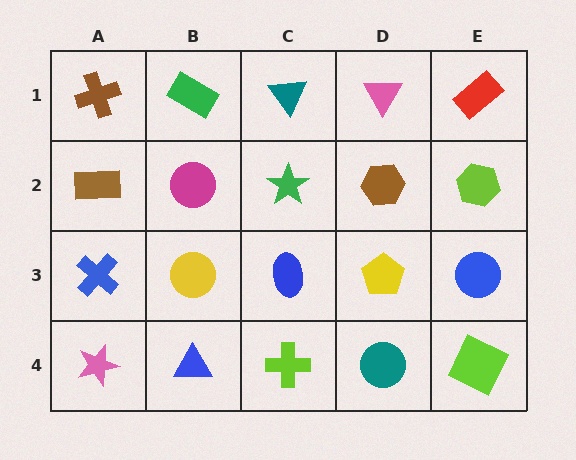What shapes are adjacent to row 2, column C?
A teal triangle (row 1, column C), a blue ellipse (row 3, column C), a magenta circle (row 2, column B), a brown hexagon (row 2, column D).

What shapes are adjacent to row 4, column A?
A blue cross (row 3, column A), a blue triangle (row 4, column B).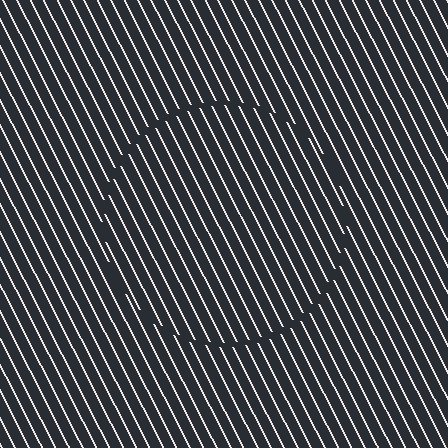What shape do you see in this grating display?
An illusory circle. The interior of the shape contains the same grating, shifted by half a period — the contour is defined by the phase discontinuity where line-ends from the inner and outer gratings abut.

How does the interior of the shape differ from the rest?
The interior of the shape contains the same grating, shifted by half a period — the contour is defined by the phase discontinuity where line-ends from the inner and outer gratings abut.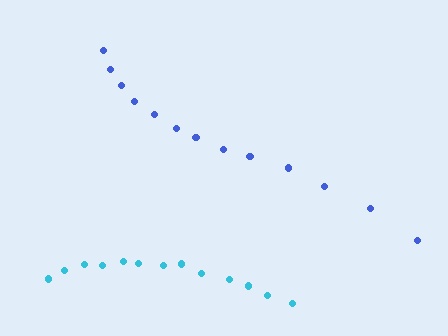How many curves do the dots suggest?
There are 2 distinct paths.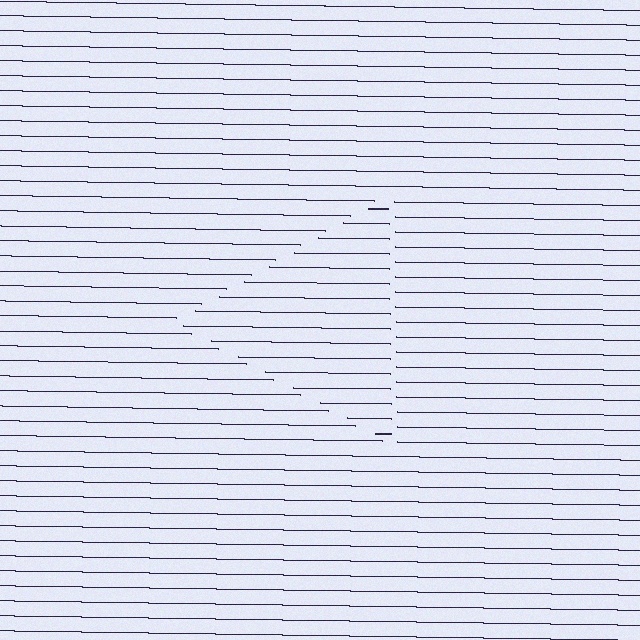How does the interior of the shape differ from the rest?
The interior of the shape contains the same grating, shifted by half a period — the contour is defined by the phase discontinuity where line-ends from the inner and outer gratings abut.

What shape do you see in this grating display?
An illusory triangle. The interior of the shape contains the same grating, shifted by half a period — the contour is defined by the phase discontinuity where line-ends from the inner and outer gratings abut.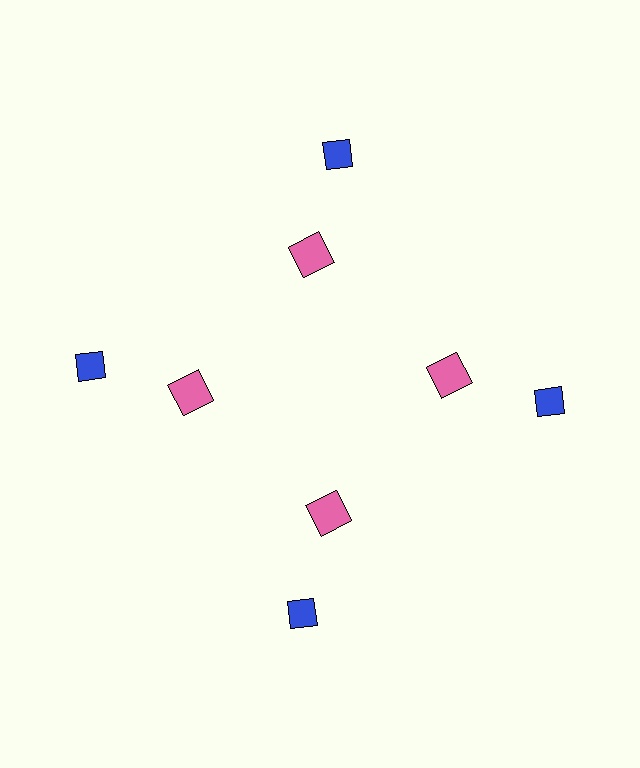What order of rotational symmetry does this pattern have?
This pattern has 4-fold rotational symmetry.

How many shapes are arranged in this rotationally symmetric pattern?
There are 8 shapes, arranged in 4 groups of 2.